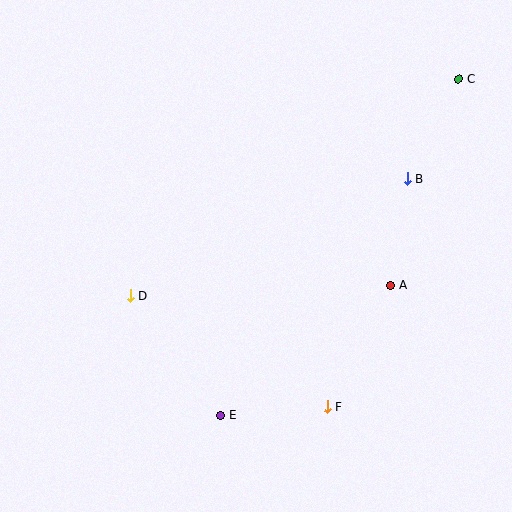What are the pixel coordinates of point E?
Point E is at (221, 416).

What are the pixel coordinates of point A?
Point A is at (391, 285).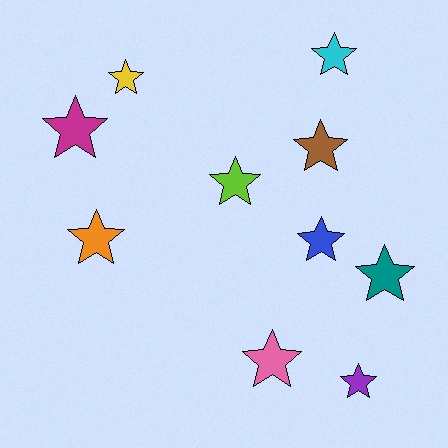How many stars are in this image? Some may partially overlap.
There are 10 stars.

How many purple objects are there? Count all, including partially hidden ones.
There is 1 purple object.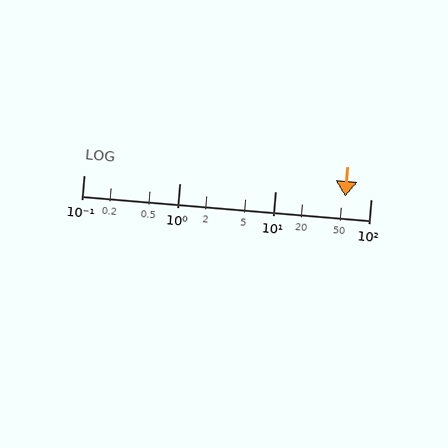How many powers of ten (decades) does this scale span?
The scale spans 3 decades, from 0.1 to 100.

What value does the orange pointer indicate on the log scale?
The pointer indicates approximately 54.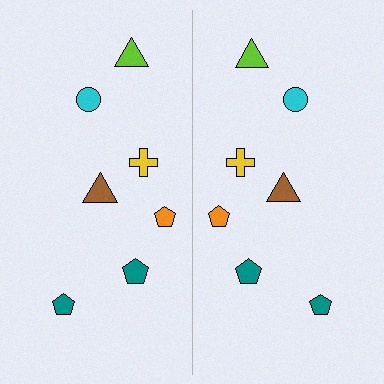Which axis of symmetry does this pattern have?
The pattern has a vertical axis of symmetry running through the center of the image.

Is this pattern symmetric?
Yes, this pattern has bilateral (reflection) symmetry.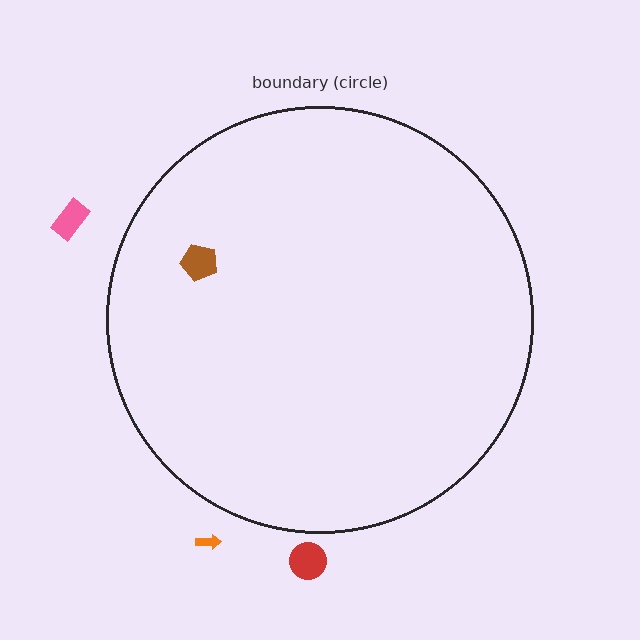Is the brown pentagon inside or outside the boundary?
Inside.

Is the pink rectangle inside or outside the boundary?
Outside.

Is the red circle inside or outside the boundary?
Outside.